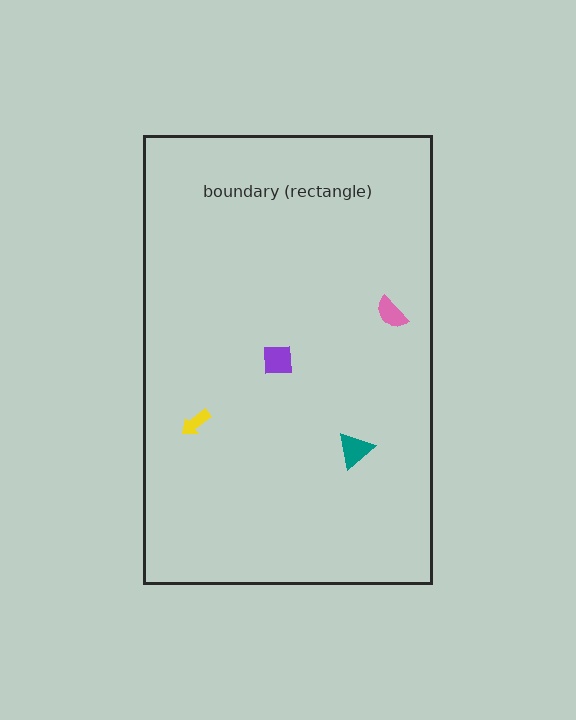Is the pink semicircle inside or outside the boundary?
Inside.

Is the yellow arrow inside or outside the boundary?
Inside.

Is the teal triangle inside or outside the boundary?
Inside.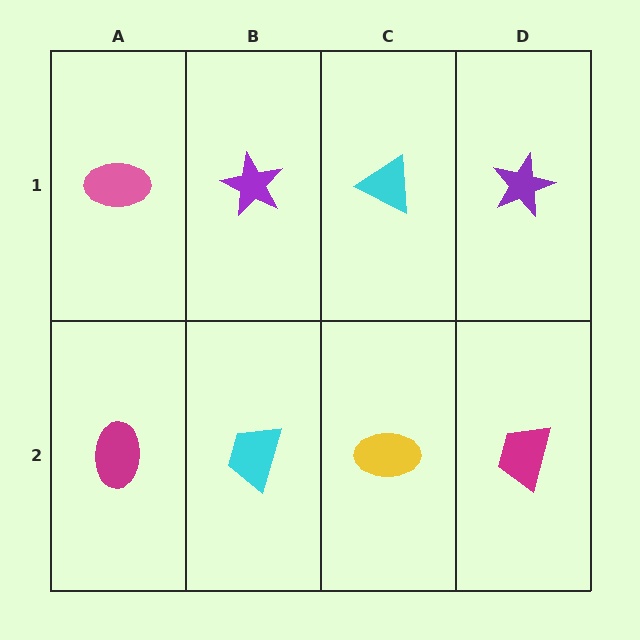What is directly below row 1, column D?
A magenta trapezoid.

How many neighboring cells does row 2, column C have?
3.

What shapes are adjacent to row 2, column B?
A purple star (row 1, column B), a magenta ellipse (row 2, column A), a yellow ellipse (row 2, column C).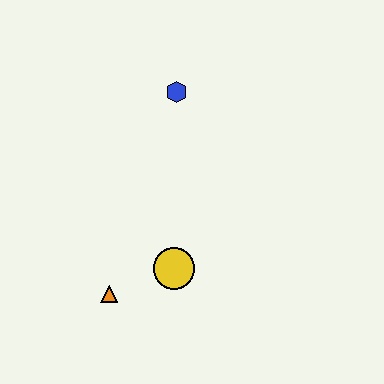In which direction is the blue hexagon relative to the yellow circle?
The blue hexagon is above the yellow circle.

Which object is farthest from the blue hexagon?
The orange triangle is farthest from the blue hexagon.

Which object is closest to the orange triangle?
The yellow circle is closest to the orange triangle.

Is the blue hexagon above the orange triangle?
Yes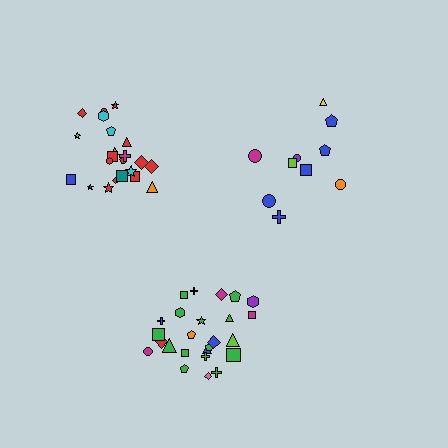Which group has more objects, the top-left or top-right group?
The top-left group.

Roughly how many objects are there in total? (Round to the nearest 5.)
Roughly 55 objects in total.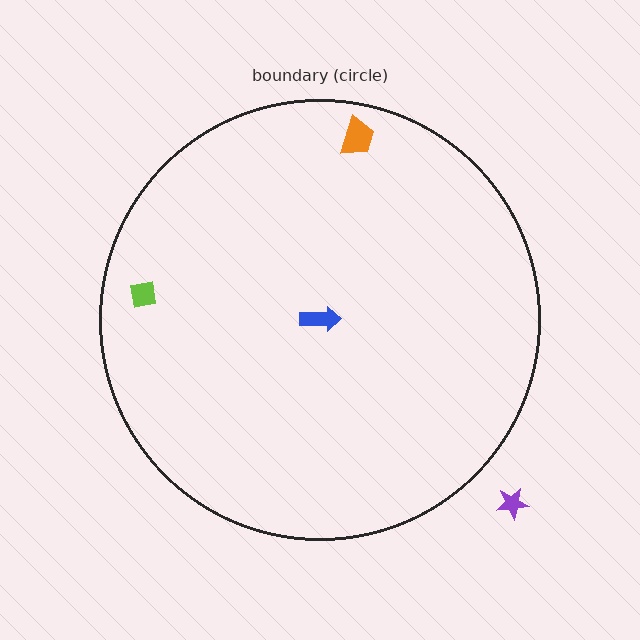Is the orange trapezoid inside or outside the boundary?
Inside.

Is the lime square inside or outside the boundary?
Inside.